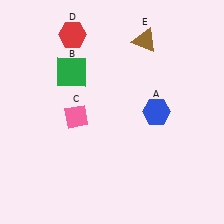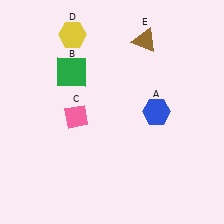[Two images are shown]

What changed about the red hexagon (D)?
In Image 1, D is red. In Image 2, it changed to yellow.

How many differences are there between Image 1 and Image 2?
There is 1 difference between the two images.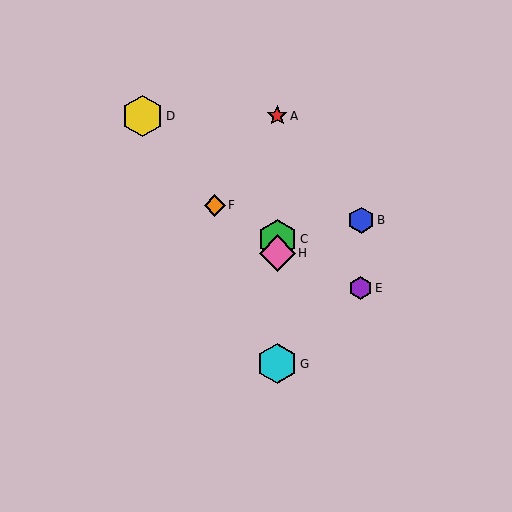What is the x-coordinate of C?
Object C is at x≈277.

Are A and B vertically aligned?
No, A is at x≈277 and B is at x≈361.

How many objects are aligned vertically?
4 objects (A, C, G, H) are aligned vertically.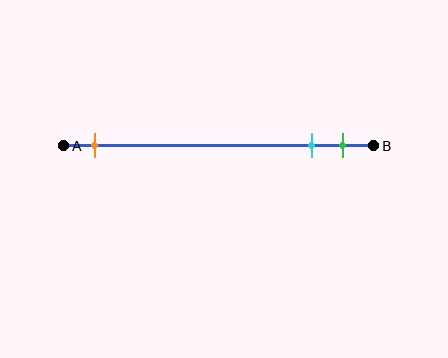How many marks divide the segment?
There are 3 marks dividing the segment.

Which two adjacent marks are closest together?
The cyan and green marks are the closest adjacent pair.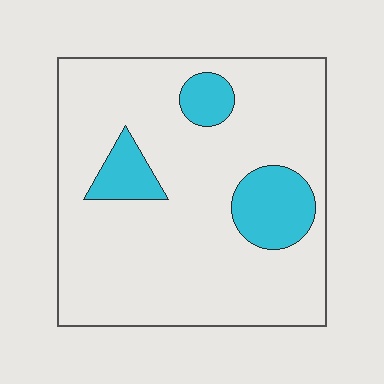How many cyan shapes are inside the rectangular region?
3.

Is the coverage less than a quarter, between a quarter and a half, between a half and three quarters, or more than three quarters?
Less than a quarter.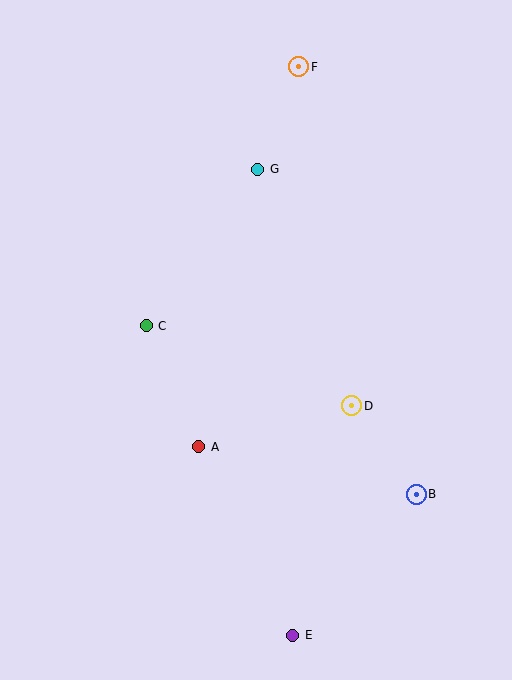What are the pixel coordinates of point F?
Point F is at (299, 67).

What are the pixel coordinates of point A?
Point A is at (199, 447).